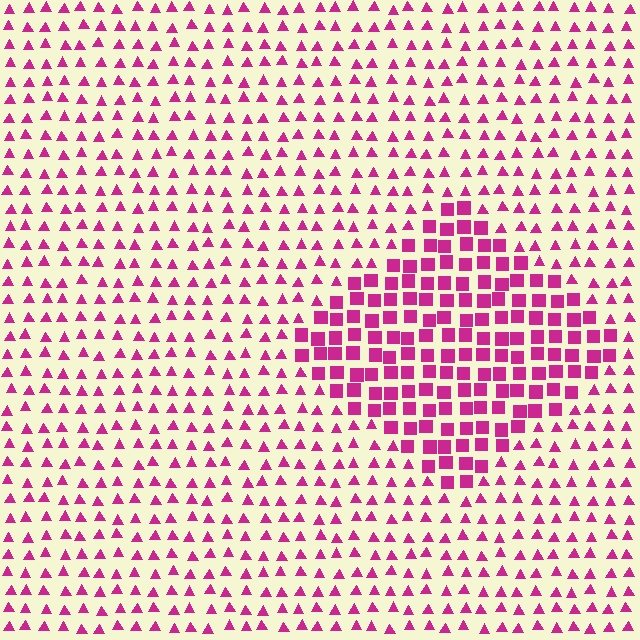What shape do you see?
I see a diamond.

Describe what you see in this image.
The image is filled with small magenta elements arranged in a uniform grid. A diamond-shaped region contains squares, while the surrounding area contains triangles. The boundary is defined purely by the change in element shape.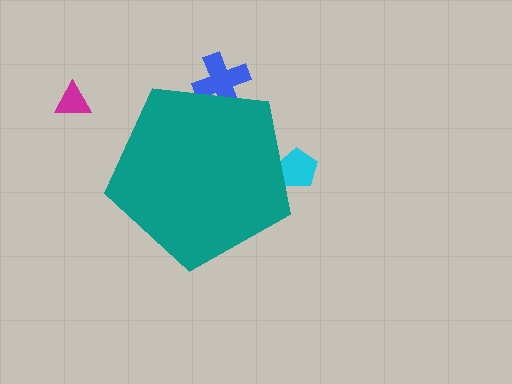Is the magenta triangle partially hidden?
No, the magenta triangle is fully visible.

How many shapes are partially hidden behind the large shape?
2 shapes are partially hidden.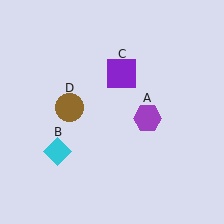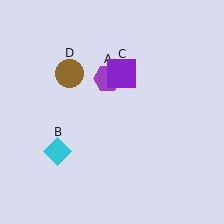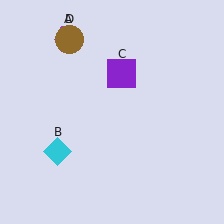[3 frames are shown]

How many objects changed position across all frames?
2 objects changed position: purple hexagon (object A), brown circle (object D).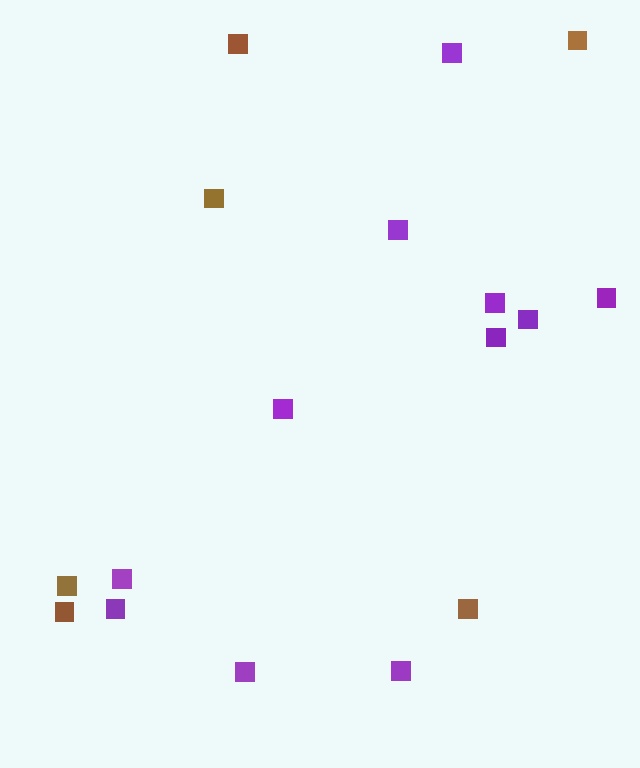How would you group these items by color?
There are 2 groups: one group of purple squares (11) and one group of brown squares (6).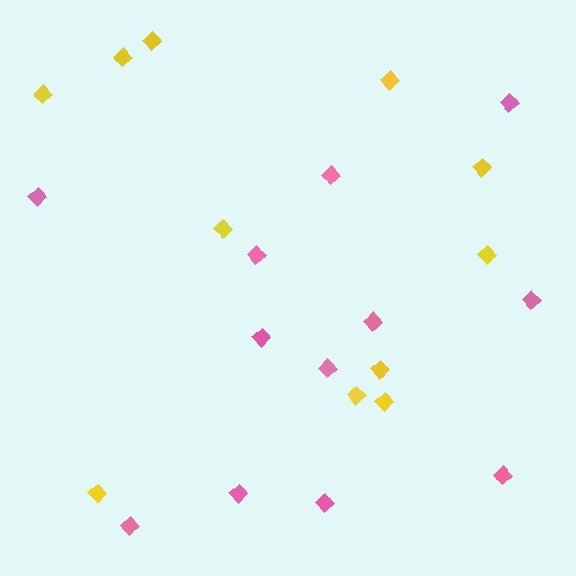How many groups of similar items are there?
There are 2 groups: one group of yellow diamonds (11) and one group of pink diamonds (12).